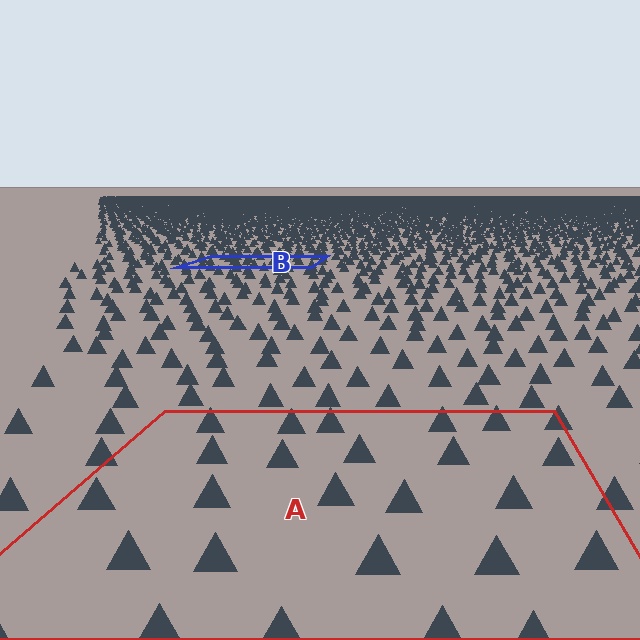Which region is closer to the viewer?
Region A is closer. The texture elements there are larger and more spread out.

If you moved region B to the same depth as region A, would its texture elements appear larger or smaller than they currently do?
They would appear larger. At a closer depth, the same texture elements are projected at a bigger on-screen size.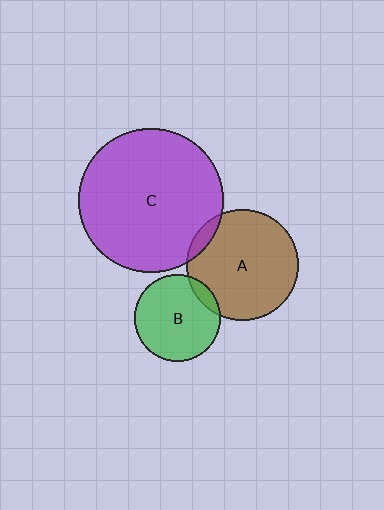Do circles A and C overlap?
Yes.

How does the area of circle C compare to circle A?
Approximately 1.7 times.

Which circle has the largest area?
Circle C (purple).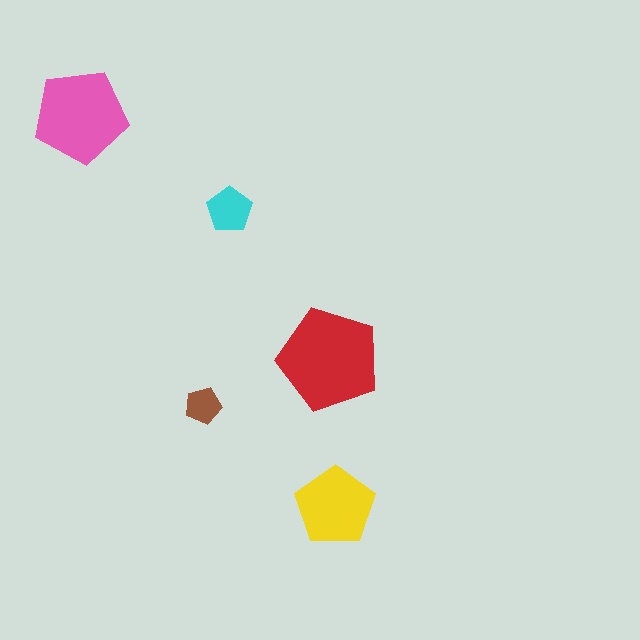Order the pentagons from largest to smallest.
the red one, the pink one, the yellow one, the cyan one, the brown one.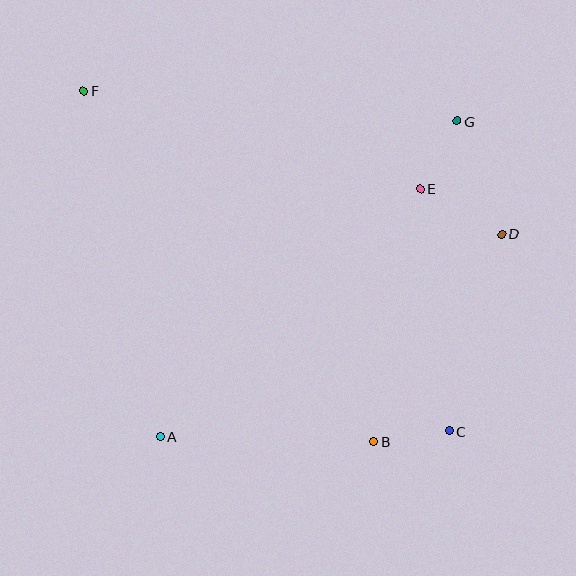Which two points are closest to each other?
Points B and C are closest to each other.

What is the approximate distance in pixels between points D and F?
The distance between D and F is approximately 442 pixels.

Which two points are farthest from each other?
Points C and F are farthest from each other.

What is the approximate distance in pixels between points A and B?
The distance between A and B is approximately 213 pixels.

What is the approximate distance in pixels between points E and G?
The distance between E and G is approximately 77 pixels.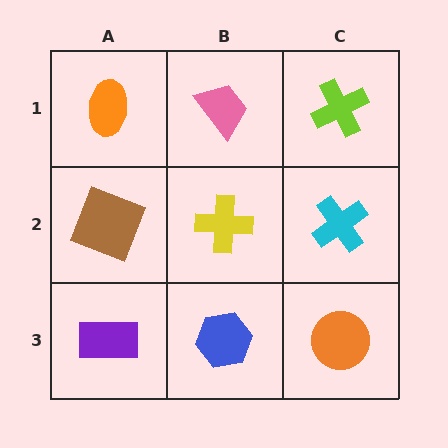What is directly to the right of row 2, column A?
A yellow cross.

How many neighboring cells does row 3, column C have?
2.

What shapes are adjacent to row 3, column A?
A brown square (row 2, column A), a blue hexagon (row 3, column B).